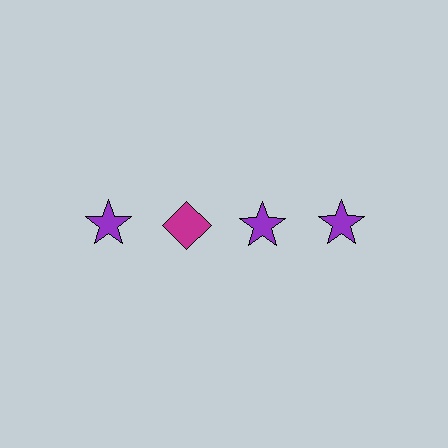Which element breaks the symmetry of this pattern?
The magenta diamond in the top row, second from left column breaks the symmetry. All other shapes are purple stars.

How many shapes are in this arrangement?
There are 4 shapes arranged in a grid pattern.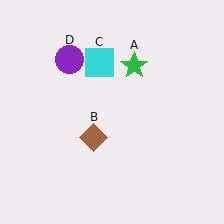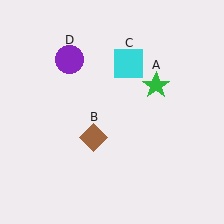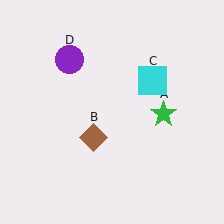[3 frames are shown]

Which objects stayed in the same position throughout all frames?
Brown diamond (object B) and purple circle (object D) remained stationary.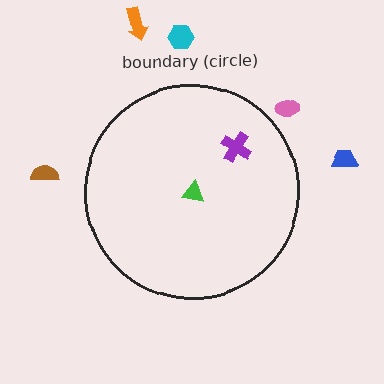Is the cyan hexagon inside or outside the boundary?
Outside.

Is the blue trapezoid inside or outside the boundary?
Outside.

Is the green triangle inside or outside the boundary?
Inside.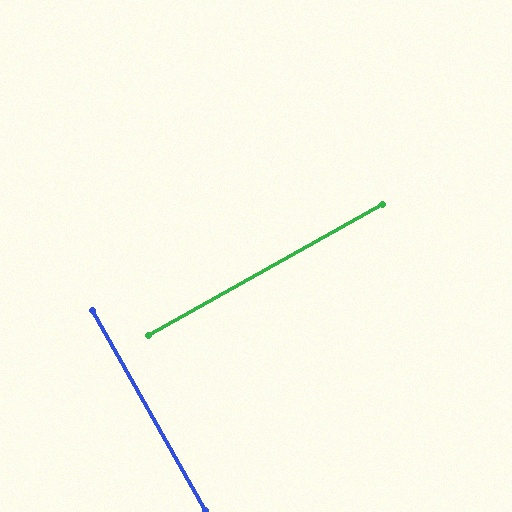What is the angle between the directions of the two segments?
Approximately 90 degrees.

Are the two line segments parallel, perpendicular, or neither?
Perpendicular — they meet at approximately 90°.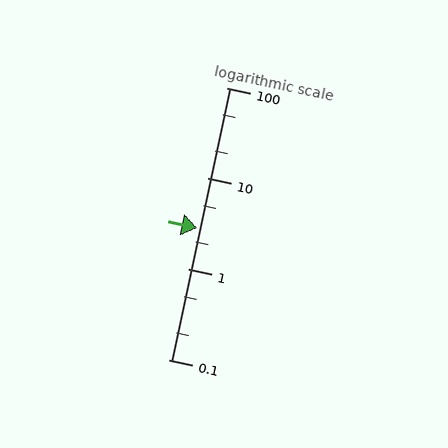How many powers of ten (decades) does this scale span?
The scale spans 3 decades, from 0.1 to 100.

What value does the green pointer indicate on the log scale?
The pointer indicates approximately 2.8.